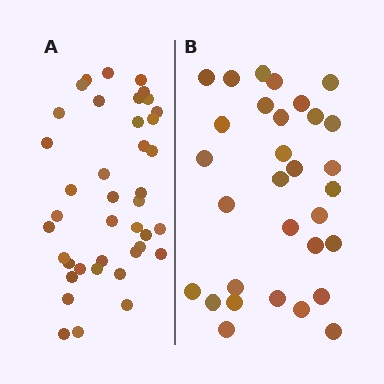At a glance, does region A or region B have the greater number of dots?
Region A (the left region) has more dots.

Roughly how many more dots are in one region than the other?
Region A has roughly 8 or so more dots than region B.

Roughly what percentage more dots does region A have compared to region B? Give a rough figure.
About 30% more.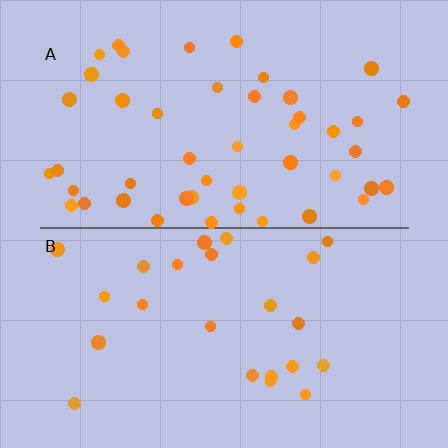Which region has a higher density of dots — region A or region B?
A (the top).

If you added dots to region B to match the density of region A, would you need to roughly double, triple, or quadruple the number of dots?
Approximately double.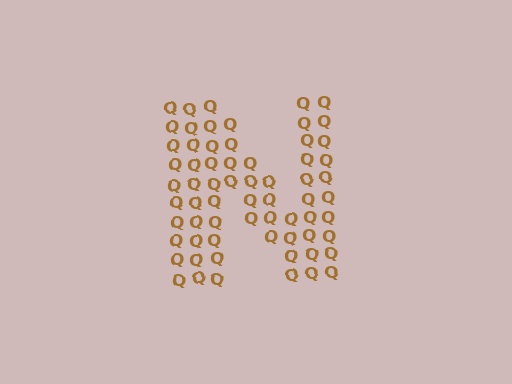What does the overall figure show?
The overall figure shows the letter N.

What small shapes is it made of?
It is made of small letter Q's.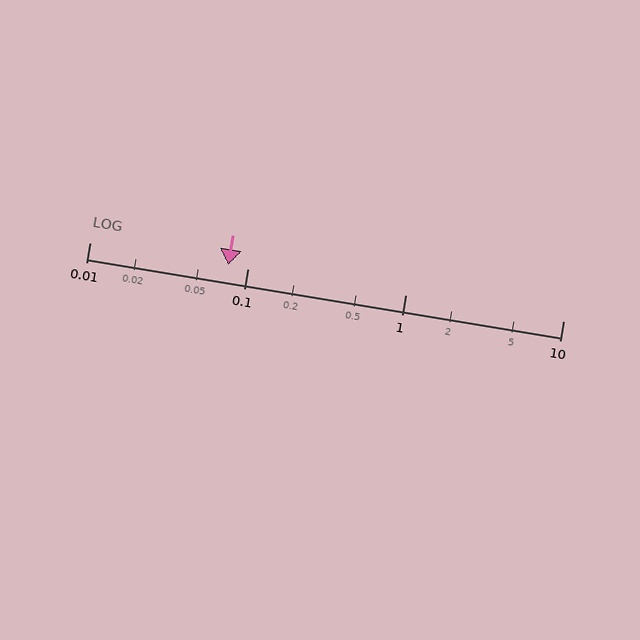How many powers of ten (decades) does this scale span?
The scale spans 3 decades, from 0.01 to 10.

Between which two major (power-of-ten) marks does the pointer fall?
The pointer is between 0.01 and 0.1.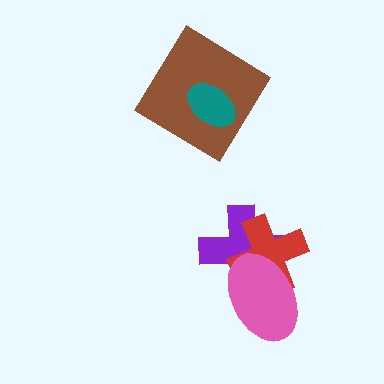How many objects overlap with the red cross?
2 objects overlap with the red cross.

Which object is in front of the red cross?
The pink ellipse is in front of the red cross.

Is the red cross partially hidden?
Yes, it is partially covered by another shape.